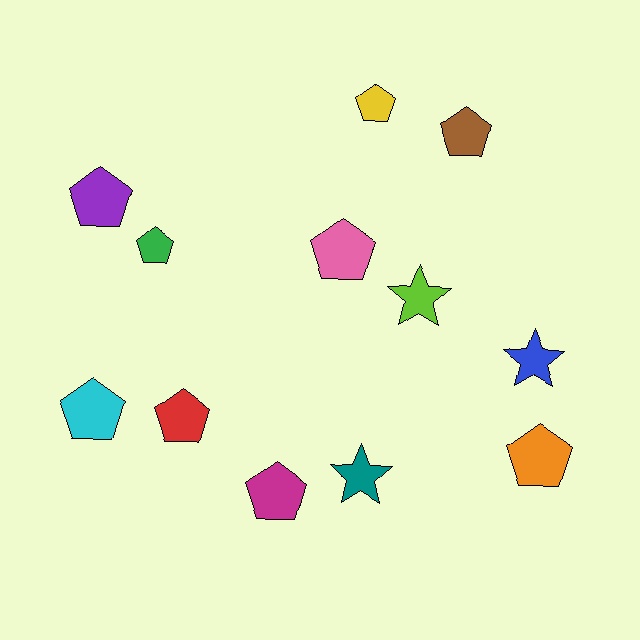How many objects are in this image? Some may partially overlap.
There are 12 objects.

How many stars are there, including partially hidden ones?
There are 3 stars.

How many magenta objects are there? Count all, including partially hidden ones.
There is 1 magenta object.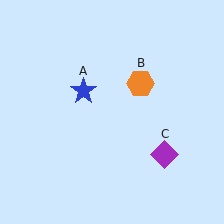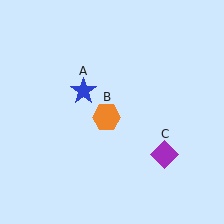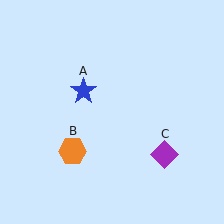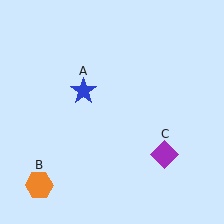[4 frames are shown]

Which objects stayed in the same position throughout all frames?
Blue star (object A) and purple diamond (object C) remained stationary.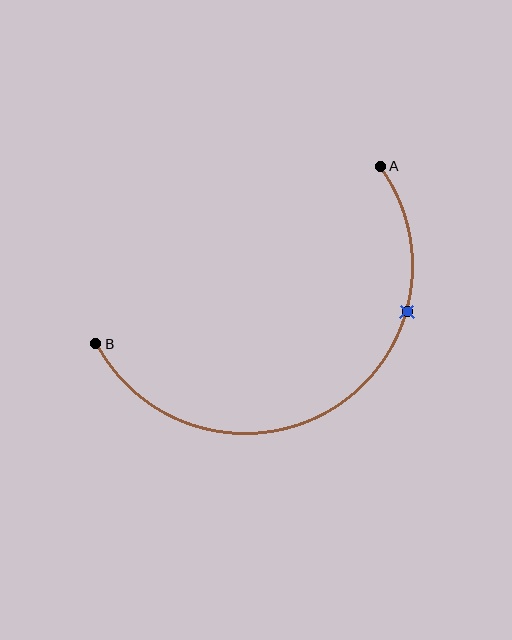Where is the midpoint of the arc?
The arc midpoint is the point on the curve farthest from the straight line joining A and B. It sits below that line.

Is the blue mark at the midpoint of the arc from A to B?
No. The blue mark lies on the arc but is closer to endpoint A. The arc midpoint would be at the point on the curve equidistant along the arc from both A and B.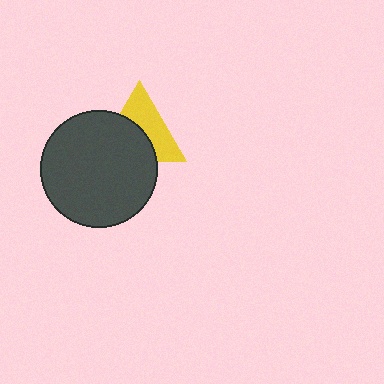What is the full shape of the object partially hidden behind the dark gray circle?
The partially hidden object is a yellow triangle.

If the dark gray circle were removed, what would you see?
You would see the complete yellow triangle.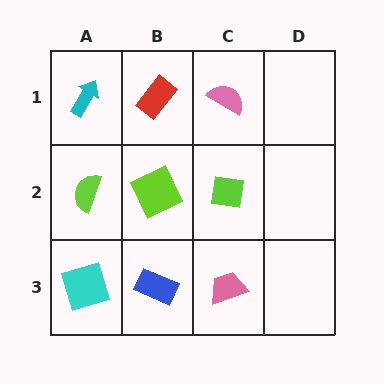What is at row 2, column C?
A lime square.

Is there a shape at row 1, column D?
No, that cell is empty.